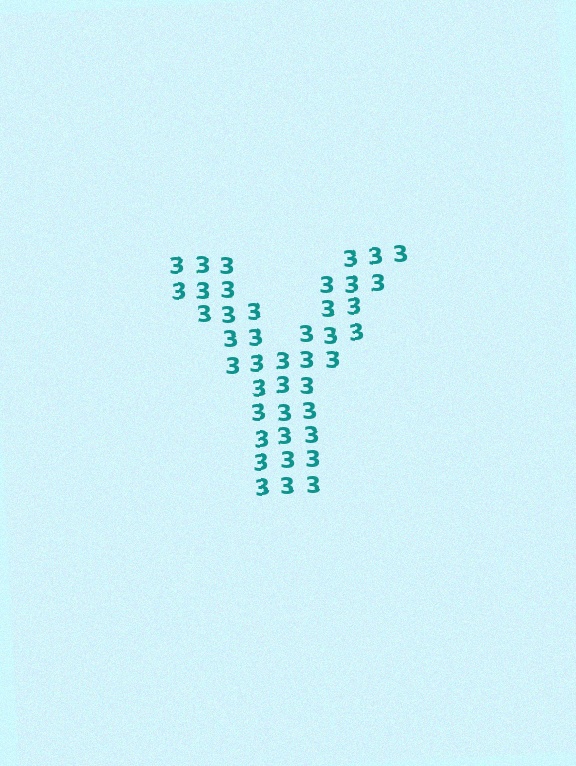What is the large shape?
The large shape is the letter Y.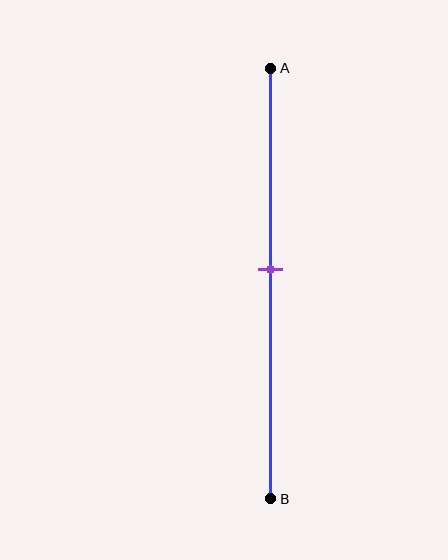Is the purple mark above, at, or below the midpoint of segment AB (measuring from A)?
The purple mark is above the midpoint of segment AB.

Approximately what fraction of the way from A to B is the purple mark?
The purple mark is approximately 45% of the way from A to B.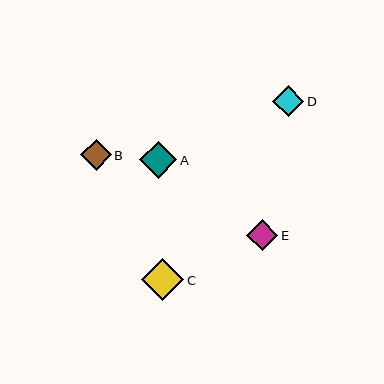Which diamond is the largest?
Diamond C is the largest with a size of approximately 43 pixels.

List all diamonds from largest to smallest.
From largest to smallest: C, A, D, E, B.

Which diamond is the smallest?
Diamond B is the smallest with a size of approximately 31 pixels.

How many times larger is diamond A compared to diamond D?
Diamond A is approximately 1.2 times the size of diamond D.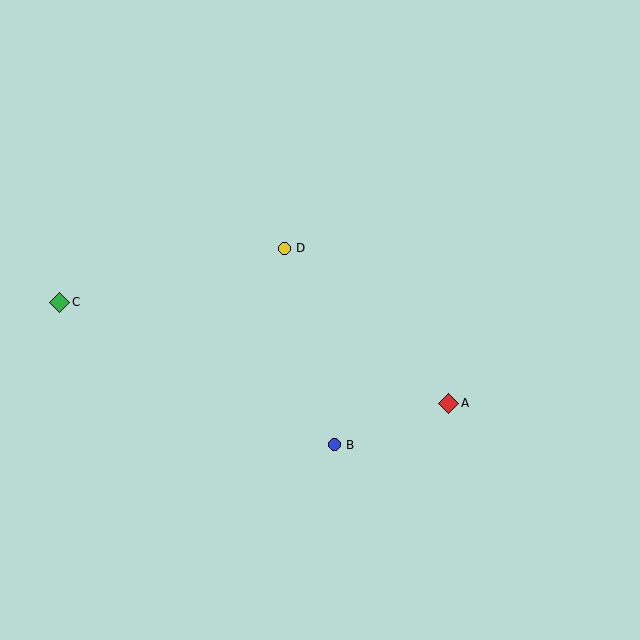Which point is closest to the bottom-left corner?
Point C is closest to the bottom-left corner.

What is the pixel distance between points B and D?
The distance between B and D is 203 pixels.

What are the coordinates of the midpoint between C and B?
The midpoint between C and B is at (197, 374).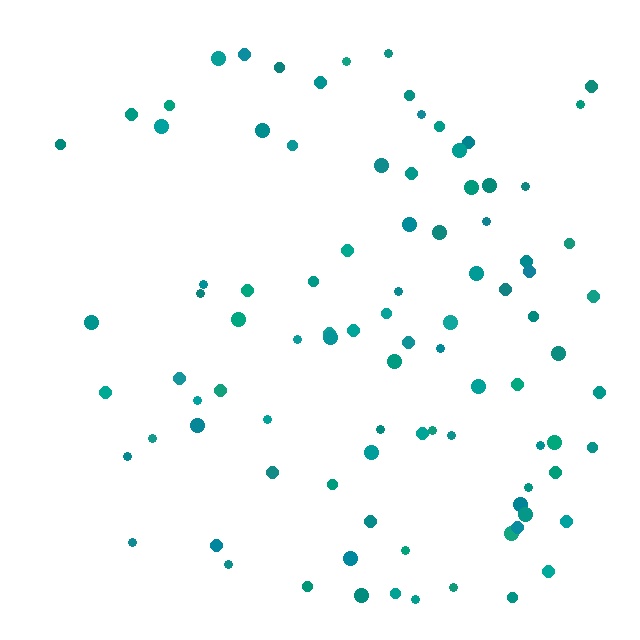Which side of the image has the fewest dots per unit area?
The left.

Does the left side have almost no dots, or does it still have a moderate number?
Still a moderate number, just noticeably fewer than the right.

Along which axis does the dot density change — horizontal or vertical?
Horizontal.